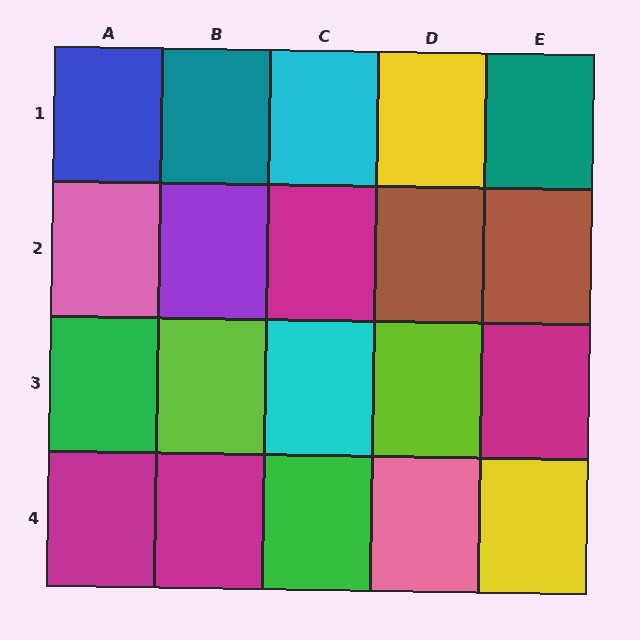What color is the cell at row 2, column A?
Pink.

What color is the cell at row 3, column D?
Lime.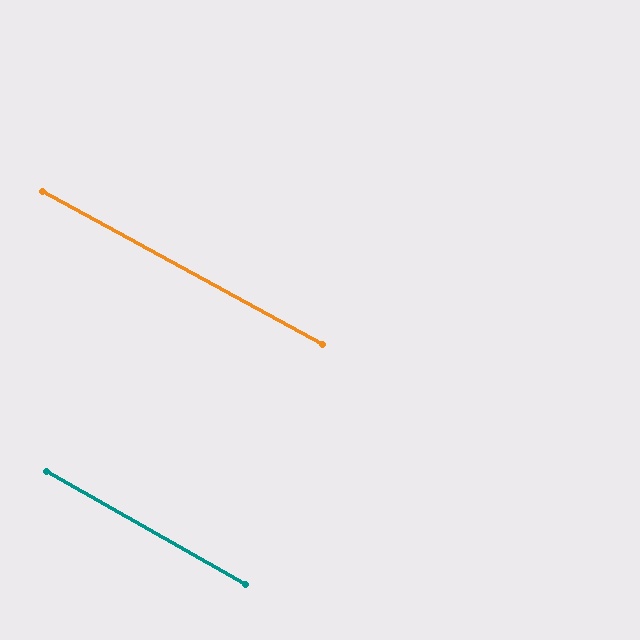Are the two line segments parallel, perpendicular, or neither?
Parallel — their directions differ by only 1.2°.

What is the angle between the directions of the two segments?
Approximately 1 degree.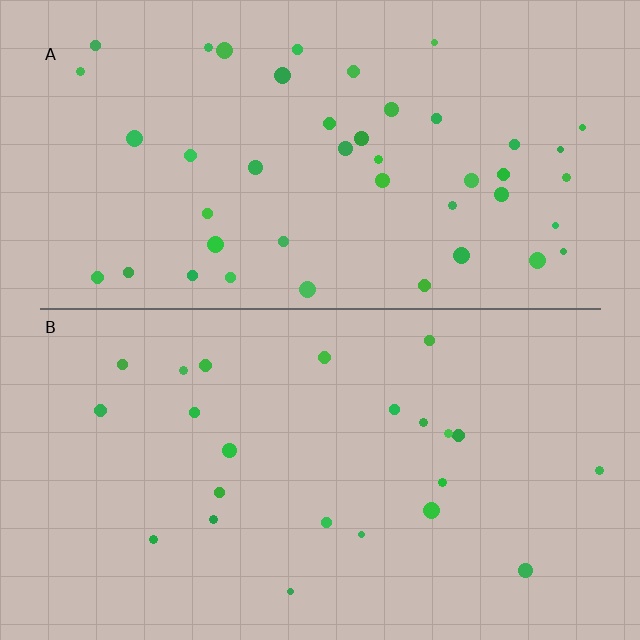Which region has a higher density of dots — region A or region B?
A (the top).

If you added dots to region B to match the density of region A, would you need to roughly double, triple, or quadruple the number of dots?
Approximately double.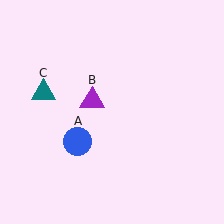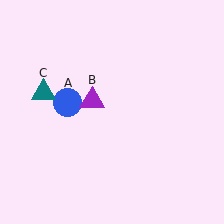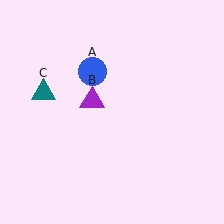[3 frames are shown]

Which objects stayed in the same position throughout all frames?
Purple triangle (object B) and teal triangle (object C) remained stationary.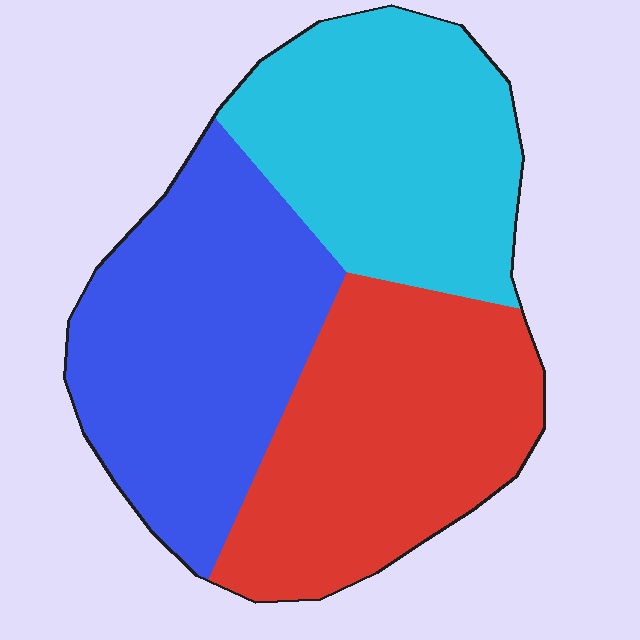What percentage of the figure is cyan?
Cyan takes up about one third (1/3) of the figure.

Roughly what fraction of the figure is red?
Red covers roughly 35% of the figure.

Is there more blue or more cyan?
Blue.